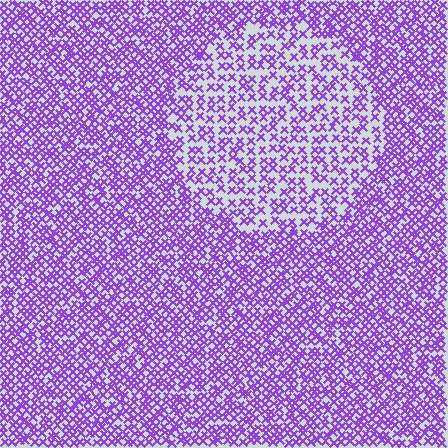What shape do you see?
I see a circle.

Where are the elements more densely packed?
The elements are more densely packed outside the circle boundary.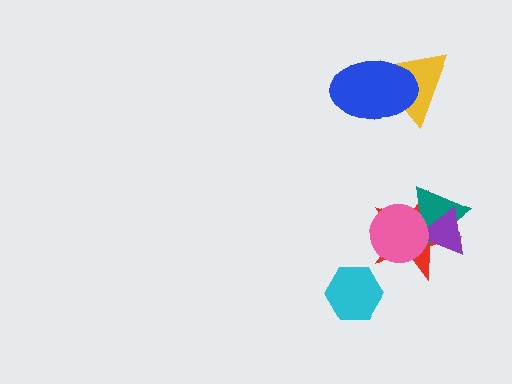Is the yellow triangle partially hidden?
Yes, it is partially covered by another shape.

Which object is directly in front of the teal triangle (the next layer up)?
The purple triangle is directly in front of the teal triangle.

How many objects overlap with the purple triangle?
3 objects overlap with the purple triangle.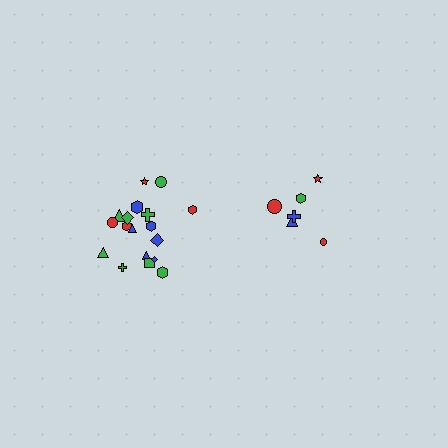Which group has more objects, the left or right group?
The left group.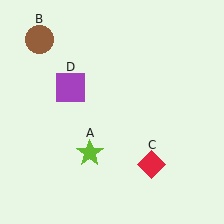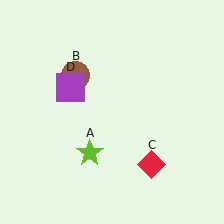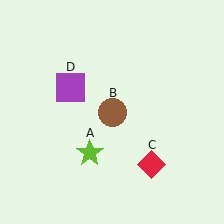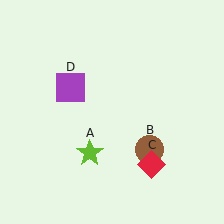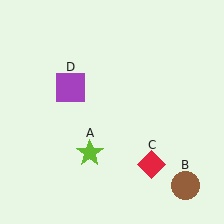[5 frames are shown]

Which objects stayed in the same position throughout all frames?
Lime star (object A) and red diamond (object C) and purple square (object D) remained stationary.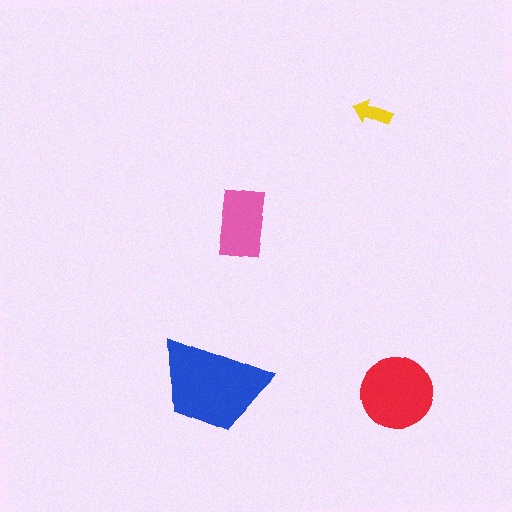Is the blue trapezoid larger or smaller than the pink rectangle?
Larger.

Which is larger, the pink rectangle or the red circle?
The red circle.